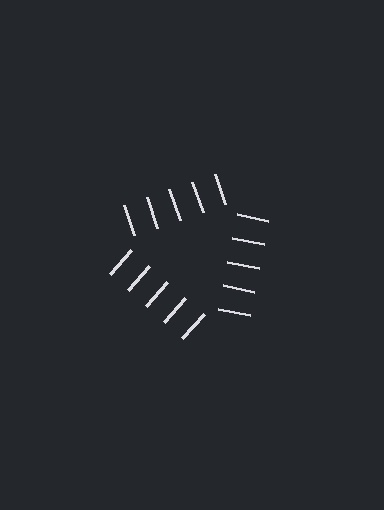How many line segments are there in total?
15 — 5 along each of the 3 edges.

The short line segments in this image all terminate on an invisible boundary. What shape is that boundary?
An illusory triangle — the line segments terminate on its edges but no continuous stroke is drawn.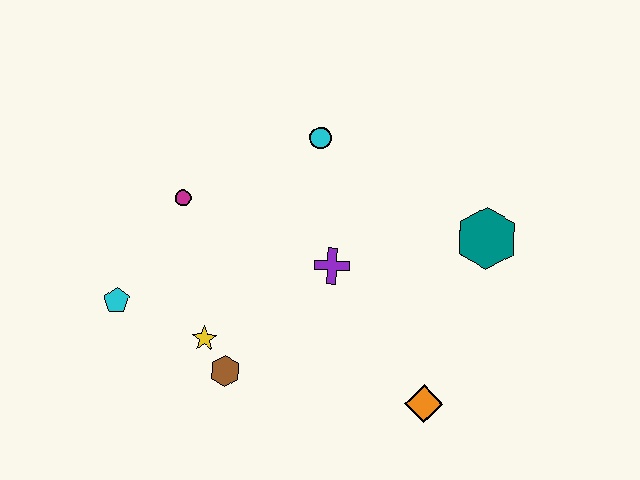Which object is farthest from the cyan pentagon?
The teal hexagon is farthest from the cyan pentagon.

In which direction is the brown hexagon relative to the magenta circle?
The brown hexagon is below the magenta circle.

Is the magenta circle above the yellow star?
Yes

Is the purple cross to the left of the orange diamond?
Yes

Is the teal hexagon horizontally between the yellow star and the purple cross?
No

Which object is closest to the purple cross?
The cyan circle is closest to the purple cross.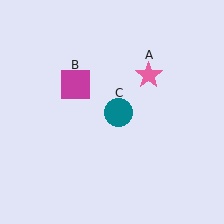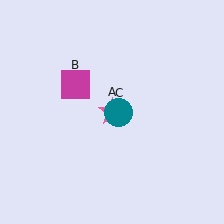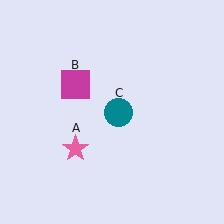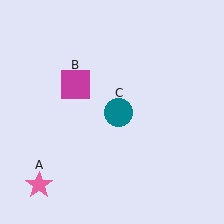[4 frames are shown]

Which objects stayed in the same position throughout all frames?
Magenta square (object B) and teal circle (object C) remained stationary.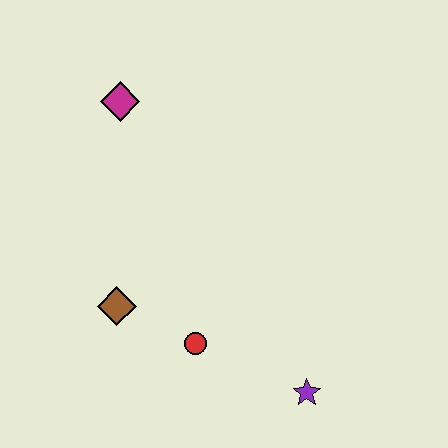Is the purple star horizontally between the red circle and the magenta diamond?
No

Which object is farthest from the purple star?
The magenta diamond is farthest from the purple star.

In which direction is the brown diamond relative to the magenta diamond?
The brown diamond is below the magenta diamond.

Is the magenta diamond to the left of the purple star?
Yes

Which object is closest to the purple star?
The red circle is closest to the purple star.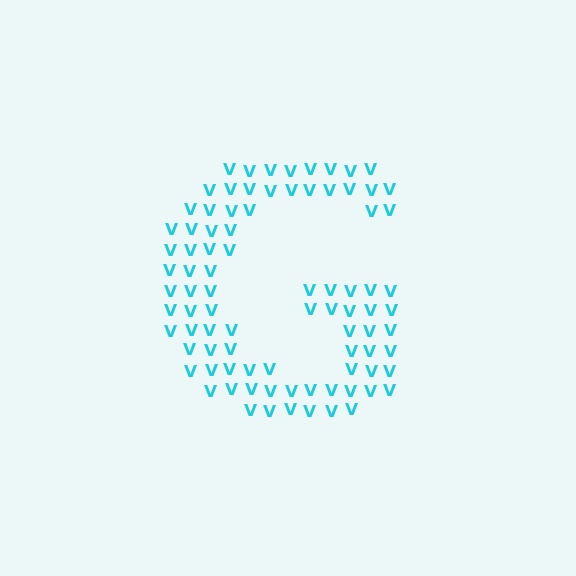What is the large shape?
The large shape is the letter G.